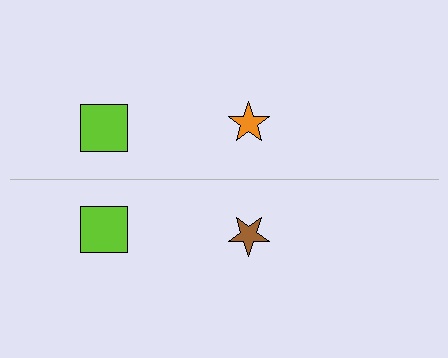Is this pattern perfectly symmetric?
No, the pattern is not perfectly symmetric. The brown star on the bottom side breaks the symmetry — its mirror counterpart is orange.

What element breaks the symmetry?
The brown star on the bottom side breaks the symmetry — its mirror counterpart is orange.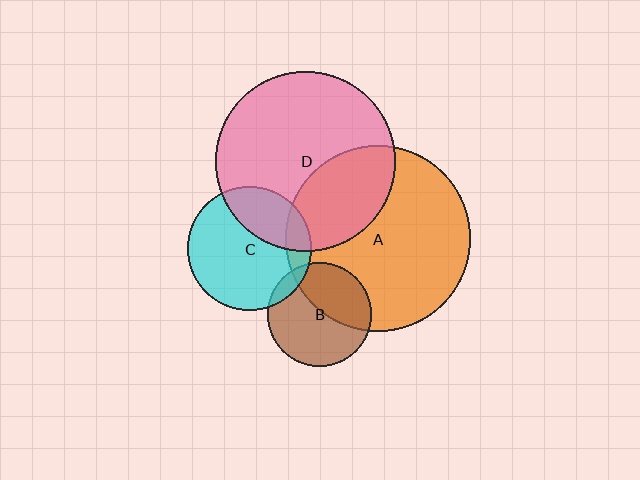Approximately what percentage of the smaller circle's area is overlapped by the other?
Approximately 10%.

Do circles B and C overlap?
Yes.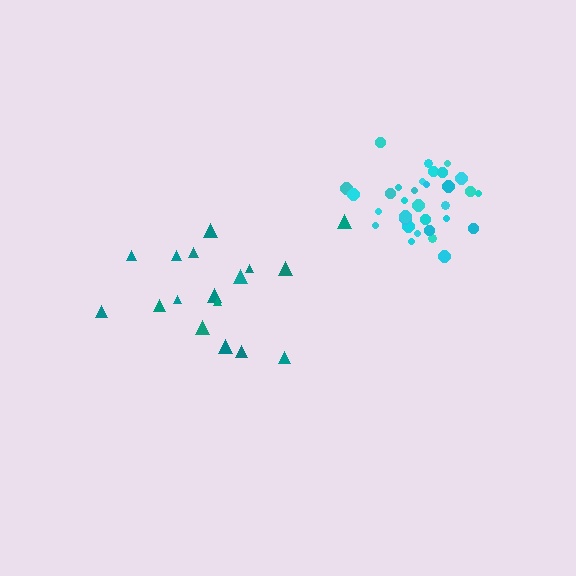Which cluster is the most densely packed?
Cyan.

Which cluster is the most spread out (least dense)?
Teal.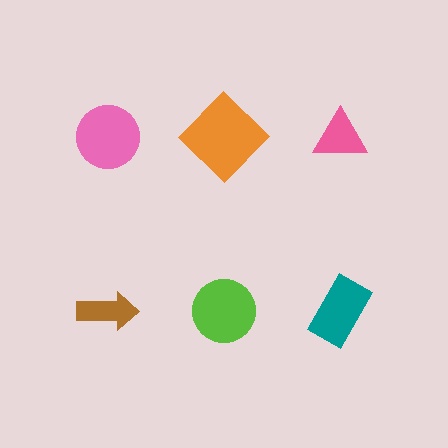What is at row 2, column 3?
A teal rectangle.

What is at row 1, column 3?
A pink triangle.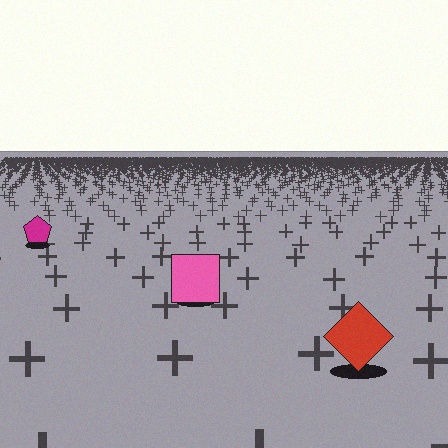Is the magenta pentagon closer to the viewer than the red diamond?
No. The red diamond is closer — you can tell from the texture gradient: the ground texture is coarser near it.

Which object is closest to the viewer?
The red diamond is closest. The texture marks near it are larger and more spread out.